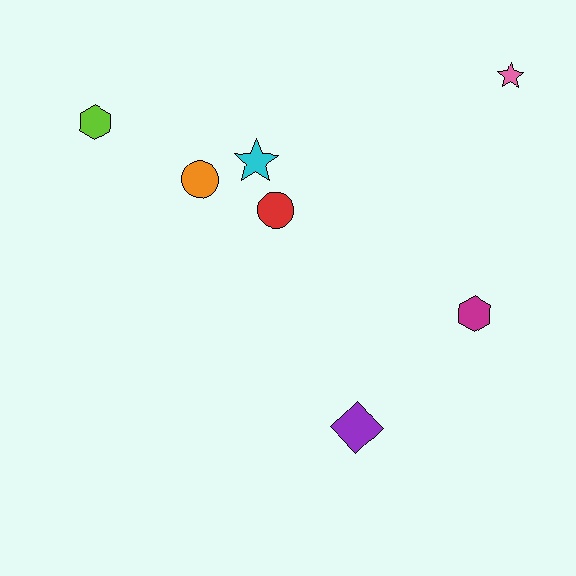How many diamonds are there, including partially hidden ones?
There is 1 diamond.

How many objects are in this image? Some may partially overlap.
There are 7 objects.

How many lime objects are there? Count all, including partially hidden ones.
There is 1 lime object.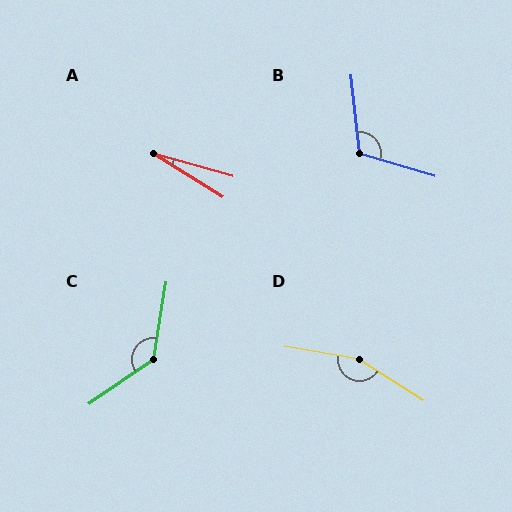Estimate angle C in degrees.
Approximately 134 degrees.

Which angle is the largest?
D, at approximately 156 degrees.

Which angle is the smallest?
A, at approximately 16 degrees.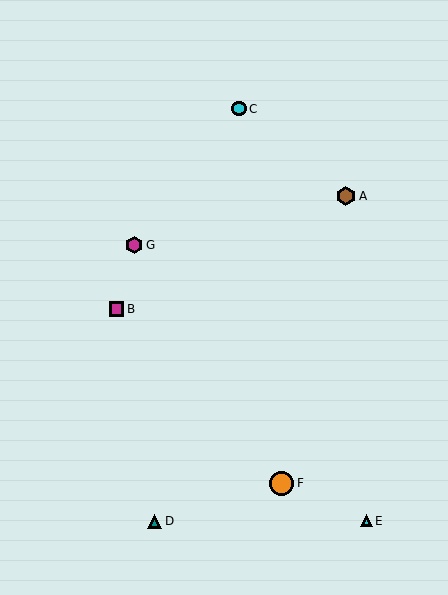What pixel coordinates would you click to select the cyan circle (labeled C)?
Click at (239, 109) to select the cyan circle C.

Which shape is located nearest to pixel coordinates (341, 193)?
The brown hexagon (labeled A) at (346, 196) is nearest to that location.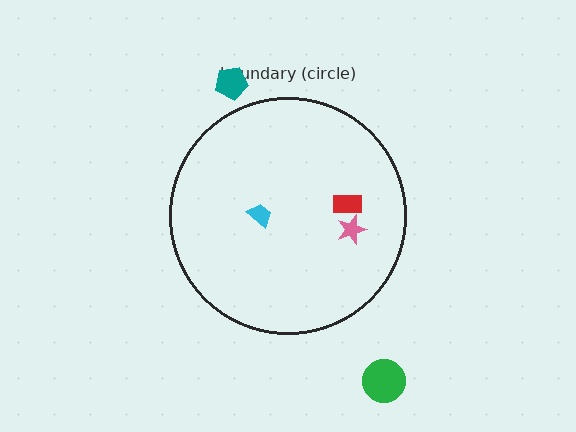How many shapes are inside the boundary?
3 inside, 2 outside.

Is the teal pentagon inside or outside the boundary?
Outside.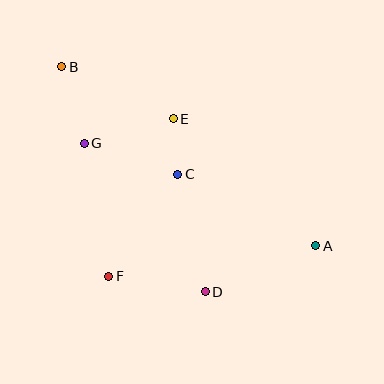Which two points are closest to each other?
Points C and E are closest to each other.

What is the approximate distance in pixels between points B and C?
The distance between B and C is approximately 158 pixels.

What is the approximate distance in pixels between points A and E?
The distance between A and E is approximately 191 pixels.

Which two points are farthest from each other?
Points A and B are farthest from each other.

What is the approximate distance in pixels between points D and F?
The distance between D and F is approximately 98 pixels.